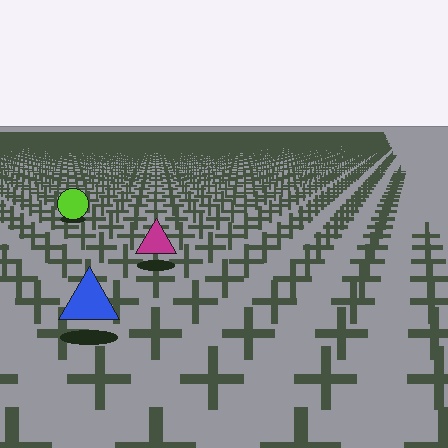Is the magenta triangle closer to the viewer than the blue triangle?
No. The blue triangle is closer — you can tell from the texture gradient: the ground texture is coarser near it.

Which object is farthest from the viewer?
The lime circle is farthest from the viewer. It appears smaller and the ground texture around it is denser.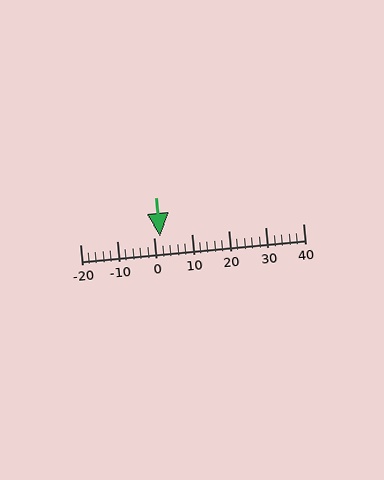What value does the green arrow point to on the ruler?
The green arrow points to approximately 2.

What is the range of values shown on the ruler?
The ruler shows values from -20 to 40.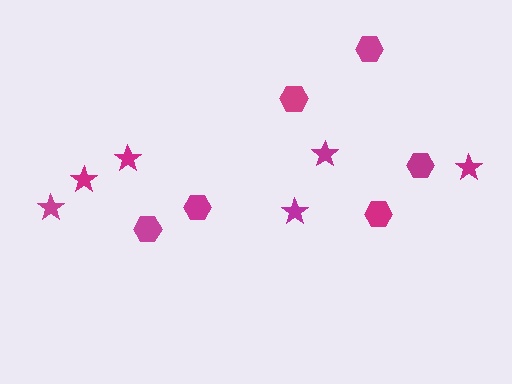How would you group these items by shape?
There are 2 groups: one group of stars (6) and one group of hexagons (6).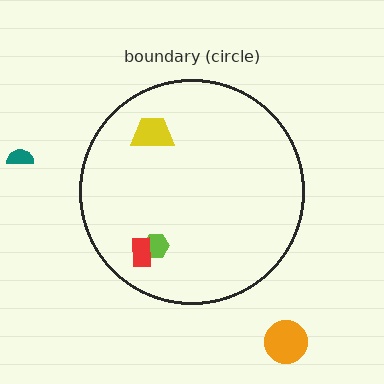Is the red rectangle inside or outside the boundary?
Inside.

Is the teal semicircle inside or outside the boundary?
Outside.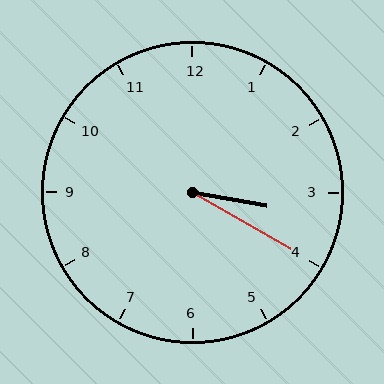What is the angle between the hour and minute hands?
Approximately 20 degrees.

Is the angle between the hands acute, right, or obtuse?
It is acute.